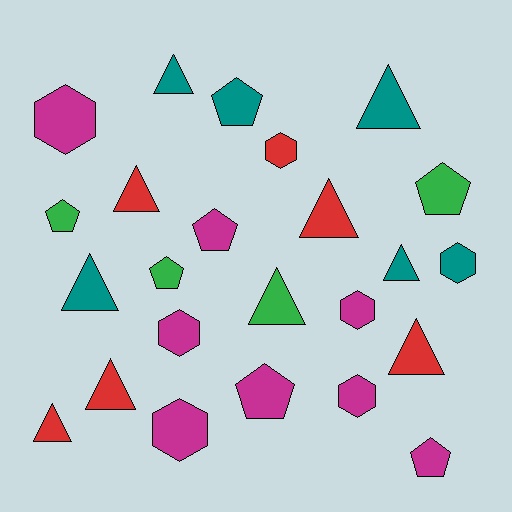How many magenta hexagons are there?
There are 5 magenta hexagons.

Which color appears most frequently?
Magenta, with 8 objects.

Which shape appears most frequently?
Triangle, with 10 objects.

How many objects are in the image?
There are 24 objects.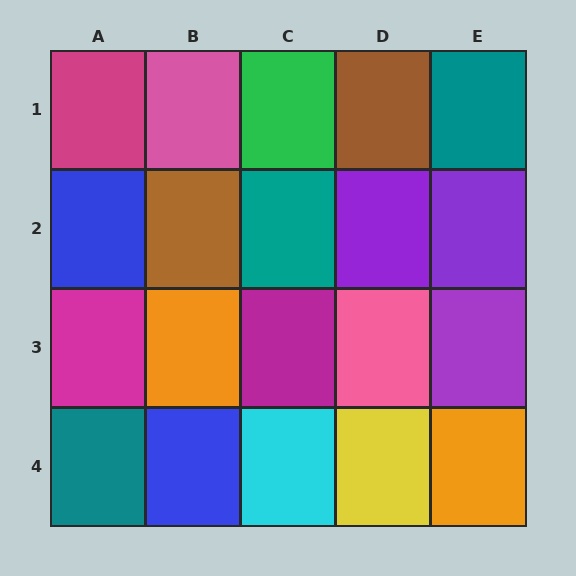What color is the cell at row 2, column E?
Purple.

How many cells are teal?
3 cells are teal.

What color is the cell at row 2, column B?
Brown.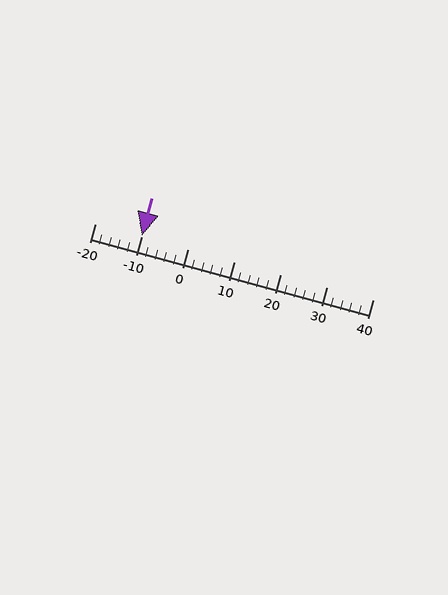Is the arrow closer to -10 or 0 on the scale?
The arrow is closer to -10.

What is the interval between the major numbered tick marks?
The major tick marks are spaced 10 units apart.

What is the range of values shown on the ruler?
The ruler shows values from -20 to 40.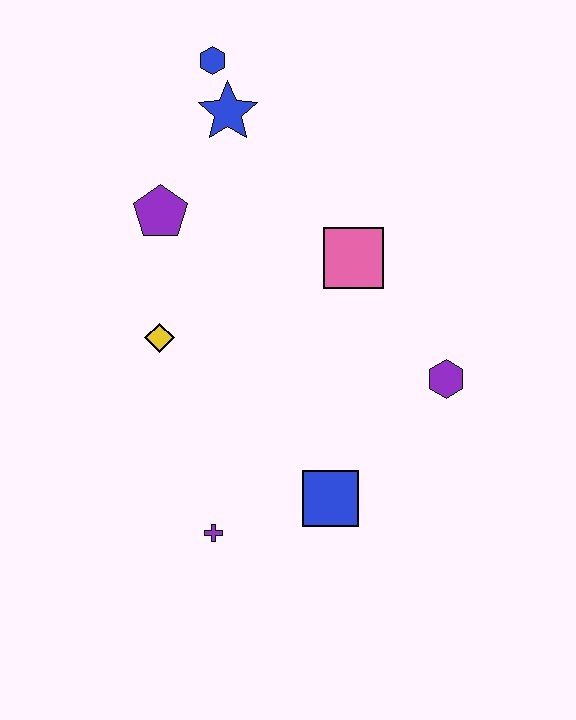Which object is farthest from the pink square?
The purple cross is farthest from the pink square.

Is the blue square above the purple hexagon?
No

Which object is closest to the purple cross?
The blue square is closest to the purple cross.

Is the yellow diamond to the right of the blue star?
No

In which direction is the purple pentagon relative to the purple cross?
The purple pentagon is above the purple cross.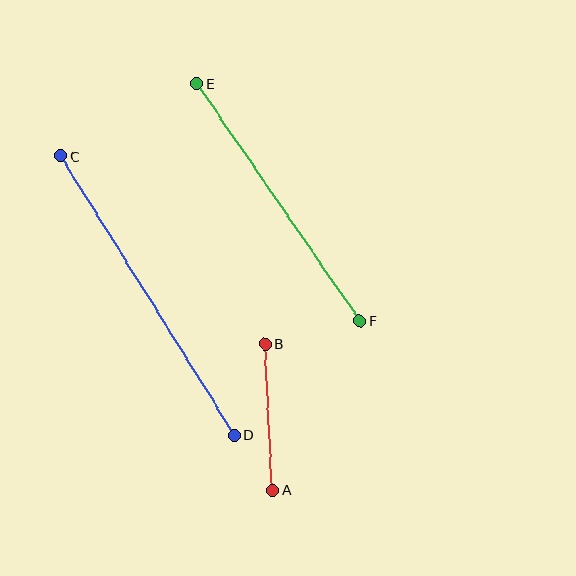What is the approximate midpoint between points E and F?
The midpoint is at approximately (278, 202) pixels.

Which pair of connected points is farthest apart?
Points C and D are farthest apart.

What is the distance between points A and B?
The distance is approximately 147 pixels.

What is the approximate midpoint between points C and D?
The midpoint is at approximately (147, 296) pixels.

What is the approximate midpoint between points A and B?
The midpoint is at approximately (269, 417) pixels.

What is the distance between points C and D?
The distance is approximately 329 pixels.